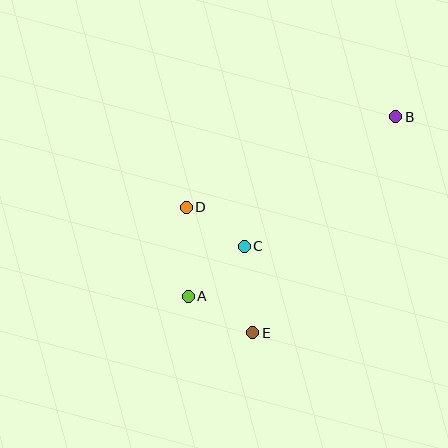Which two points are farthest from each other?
Points A and B are farthest from each other.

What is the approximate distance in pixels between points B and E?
The distance between B and E is approximately 259 pixels.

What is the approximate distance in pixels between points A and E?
The distance between A and E is approximately 74 pixels.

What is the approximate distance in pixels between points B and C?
The distance between B and C is approximately 199 pixels.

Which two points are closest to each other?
Points C and D are closest to each other.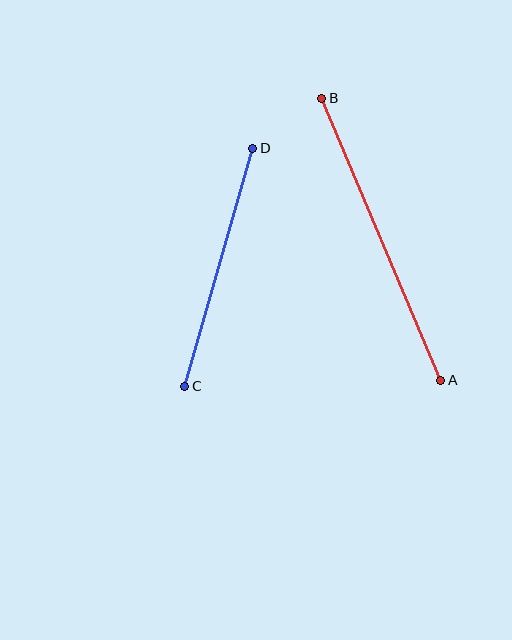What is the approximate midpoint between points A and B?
The midpoint is at approximately (381, 239) pixels.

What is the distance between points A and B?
The distance is approximately 306 pixels.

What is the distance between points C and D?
The distance is approximately 248 pixels.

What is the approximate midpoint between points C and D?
The midpoint is at approximately (219, 267) pixels.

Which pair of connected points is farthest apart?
Points A and B are farthest apart.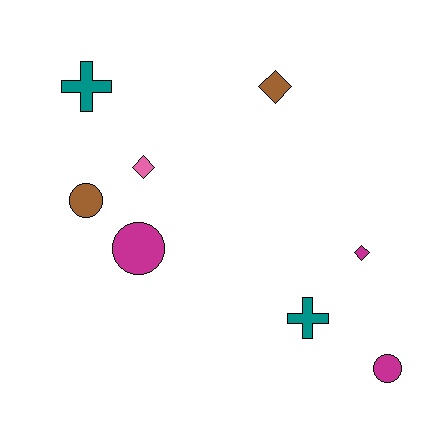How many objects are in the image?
There are 8 objects.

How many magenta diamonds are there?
There is 1 magenta diamond.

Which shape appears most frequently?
Circle, with 3 objects.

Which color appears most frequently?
Magenta, with 3 objects.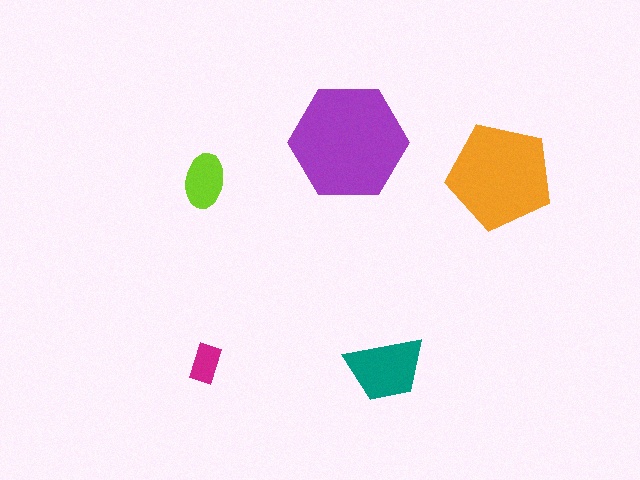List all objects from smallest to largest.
The magenta rectangle, the lime ellipse, the teal trapezoid, the orange pentagon, the purple hexagon.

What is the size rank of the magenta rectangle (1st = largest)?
5th.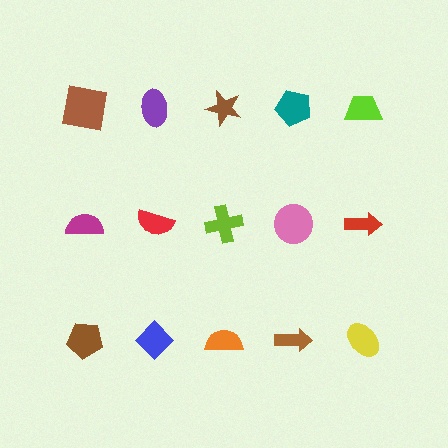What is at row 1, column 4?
A teal pentagon.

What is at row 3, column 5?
A yellow ellipse.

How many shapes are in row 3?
5 shapes.